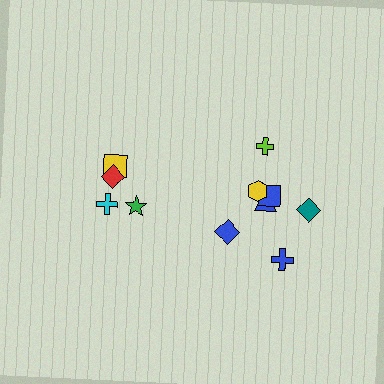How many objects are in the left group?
There are 4 objects.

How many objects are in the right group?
There are 7 objects.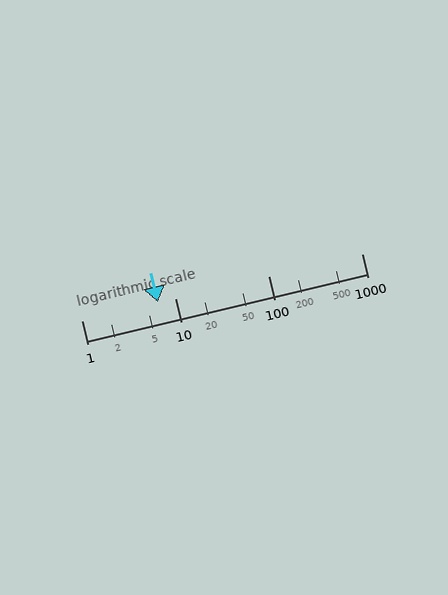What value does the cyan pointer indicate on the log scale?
The pointer indicates approximately 6.6.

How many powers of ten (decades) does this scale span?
The scale spans 3 decades, from 1 to 1000.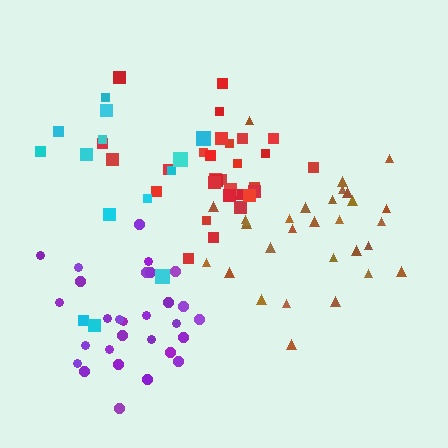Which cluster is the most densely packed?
Red.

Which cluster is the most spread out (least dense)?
Cyan.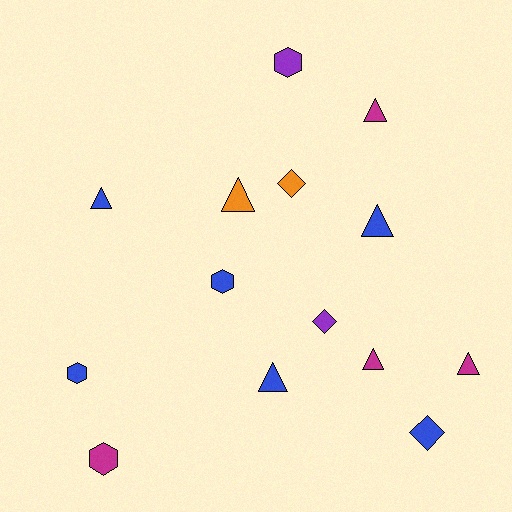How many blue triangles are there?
There are 3 blue triangles.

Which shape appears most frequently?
Triangle, with 7 objects.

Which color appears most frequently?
Blue, with 6 objects.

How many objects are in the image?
There are 14 objects.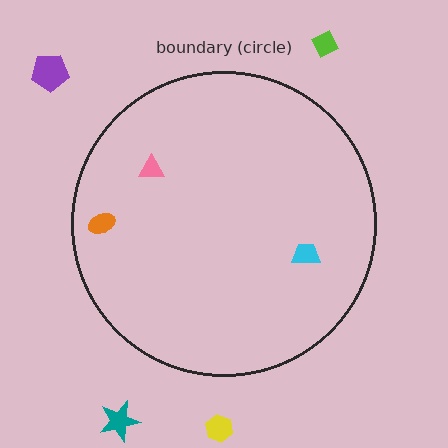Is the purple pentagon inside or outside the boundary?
Outside.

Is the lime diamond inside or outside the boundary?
Outside.